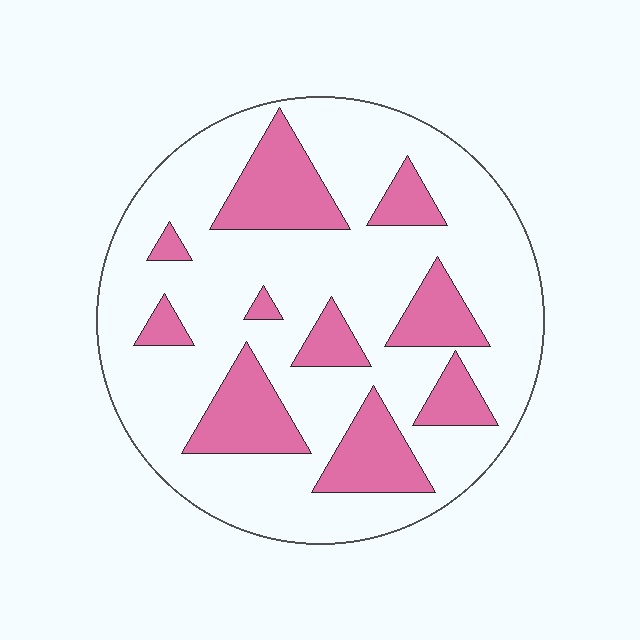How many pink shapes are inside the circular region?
10.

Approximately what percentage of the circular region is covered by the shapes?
Approximately 25%.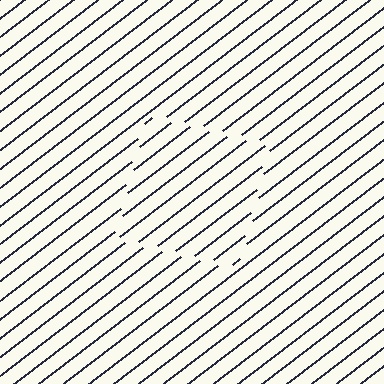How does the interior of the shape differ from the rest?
The interior of the shape contains the same grating, shifted by half a period — the contour is defined by the phase discontinuity where line-ends from the inner and outer gratings abut.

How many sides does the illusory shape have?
4 sides — the line-ends trace a square.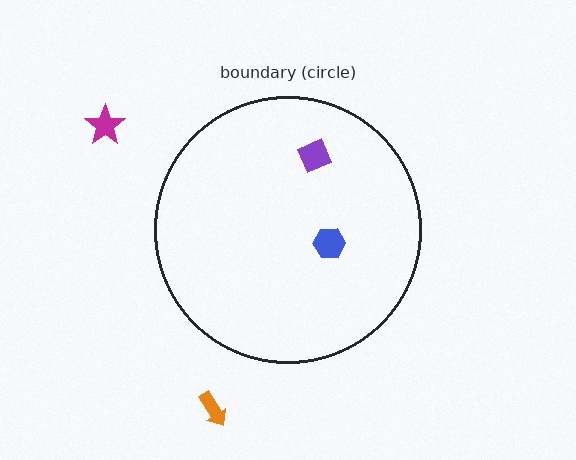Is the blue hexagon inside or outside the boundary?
Inside.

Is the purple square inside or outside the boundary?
Inside.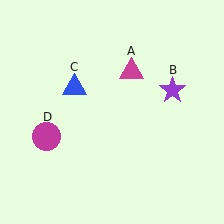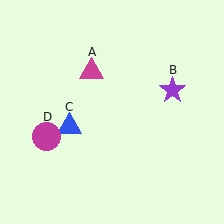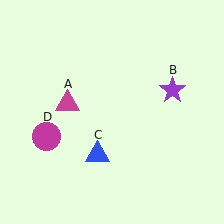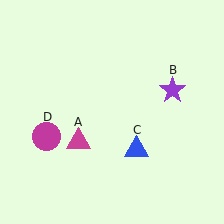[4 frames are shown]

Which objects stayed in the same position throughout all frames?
Purple star (object B) and magenta circle (object D) remained stationary.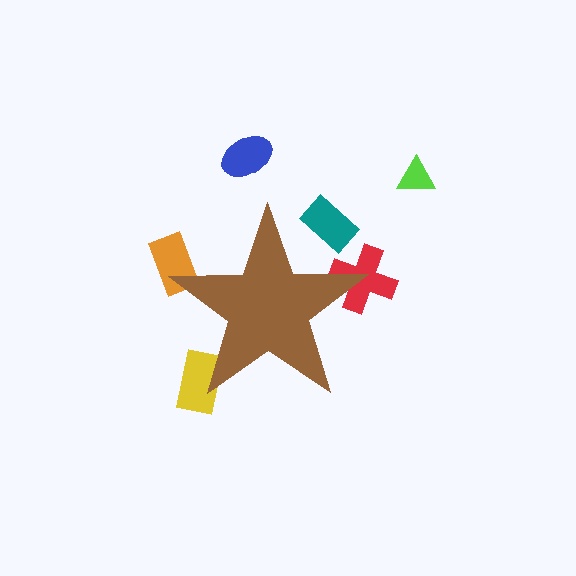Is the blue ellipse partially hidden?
No, the blue ellipse is fully visible.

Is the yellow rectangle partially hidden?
Yes, the yellow rectangle is partially hidden behind the brown star.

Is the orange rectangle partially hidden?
Yes, the orange rectangle is partially hidden behind the brown star.